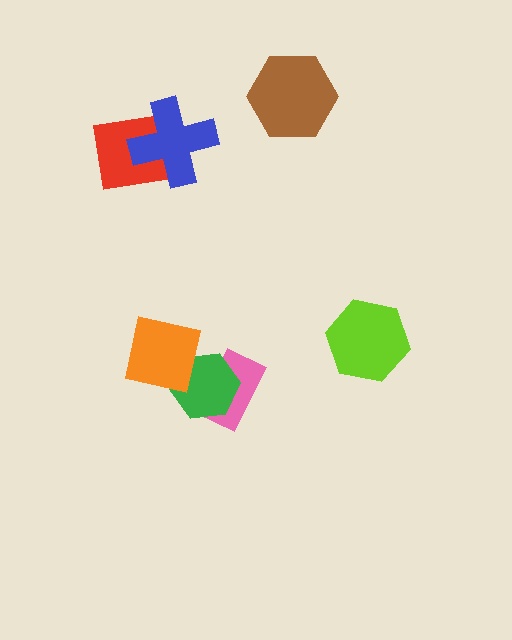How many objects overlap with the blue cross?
1 object overlaps with the blue cross.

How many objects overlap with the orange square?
1 object overlaps with the orange square.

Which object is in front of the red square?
The blue cross is in front of the red square.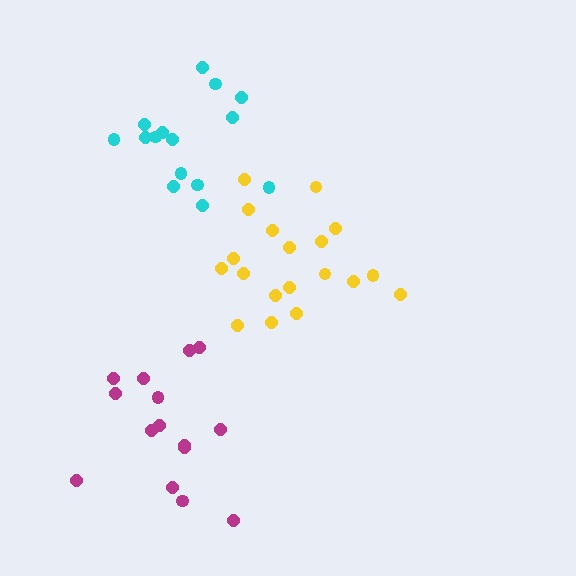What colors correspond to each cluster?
The clusters are colored: yellow, magenta, cyan.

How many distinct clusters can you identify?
There are 3 distinct clusters.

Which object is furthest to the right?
The yellow cluster is rightmost.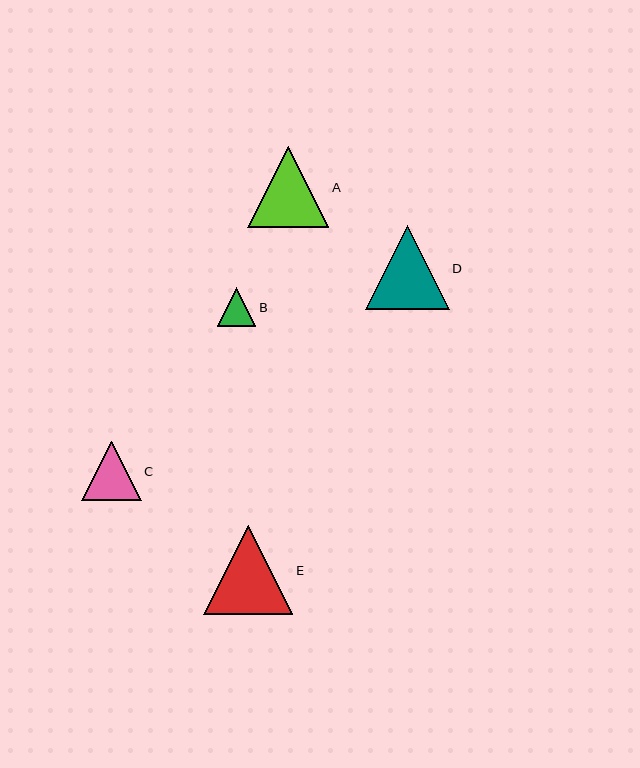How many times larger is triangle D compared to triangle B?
Triangle D is approximately 2.2 times the size of triangle B.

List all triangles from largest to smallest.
From largest to smallest: E, D, A, C, B.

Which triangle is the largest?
Triangle E is the largest with a size of approximately 89 pixels.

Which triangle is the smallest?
Triangle B is the smallest with a size of approximately 38 pixels.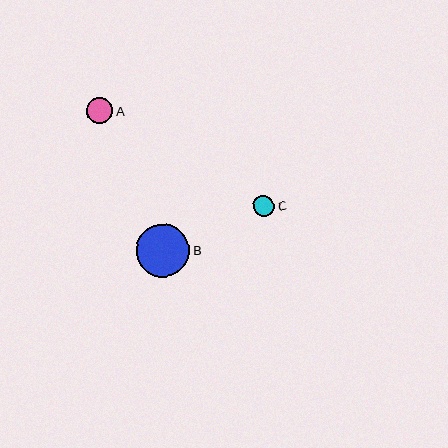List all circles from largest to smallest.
From largest to smallest: B, A, C.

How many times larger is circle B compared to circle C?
Circle B is approximately 2.5 times the size of circle C.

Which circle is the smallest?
Circle C is the smallest with a size of approximately 21 pixels.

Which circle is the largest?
Circle B is the largest with a size of approximately 53 pixels.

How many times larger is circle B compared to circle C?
Circle B is approximately 2.5 times the size of circle C.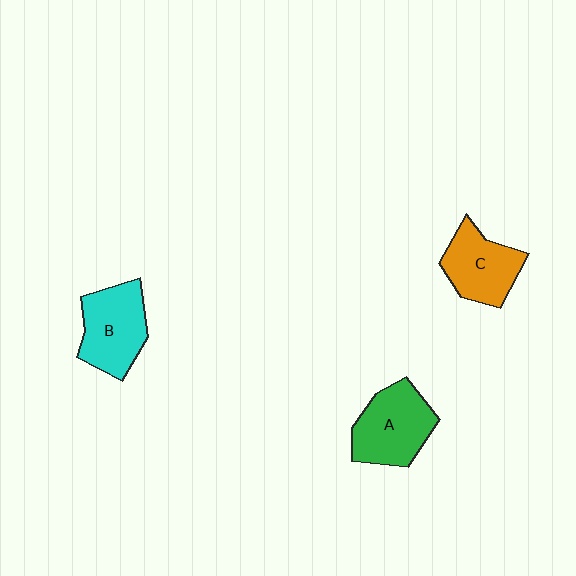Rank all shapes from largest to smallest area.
From largest to smallest: A (green), B (cyan), C (orange).